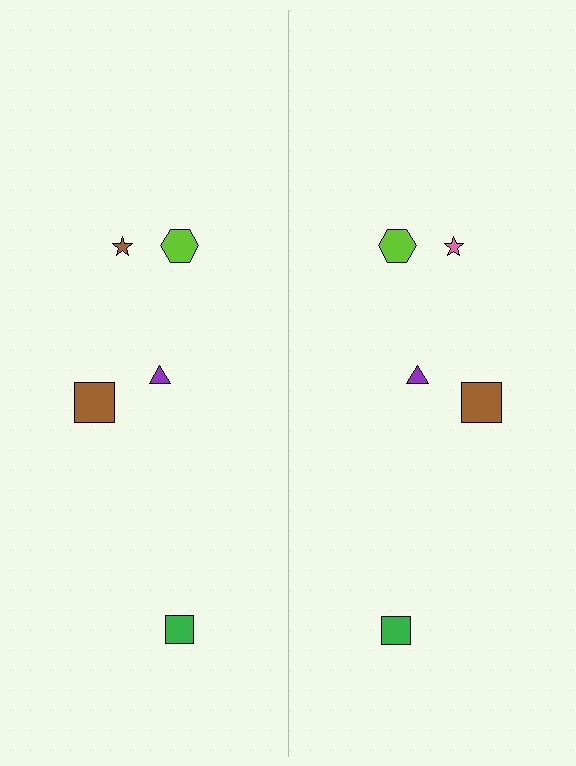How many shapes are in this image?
There are 10 shapes in this image.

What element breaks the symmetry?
The pink star on the right side breaks the symmetry — its mirror counterpart is brown.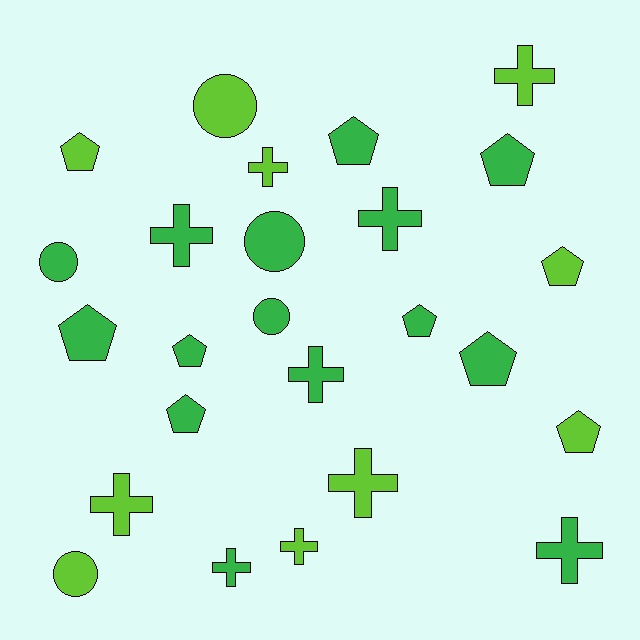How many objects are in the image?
There are 25 objects.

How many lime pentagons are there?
There are 3 lime pentagons.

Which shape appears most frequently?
Pentagon, with 10 objects.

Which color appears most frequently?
Green, with 15 objects.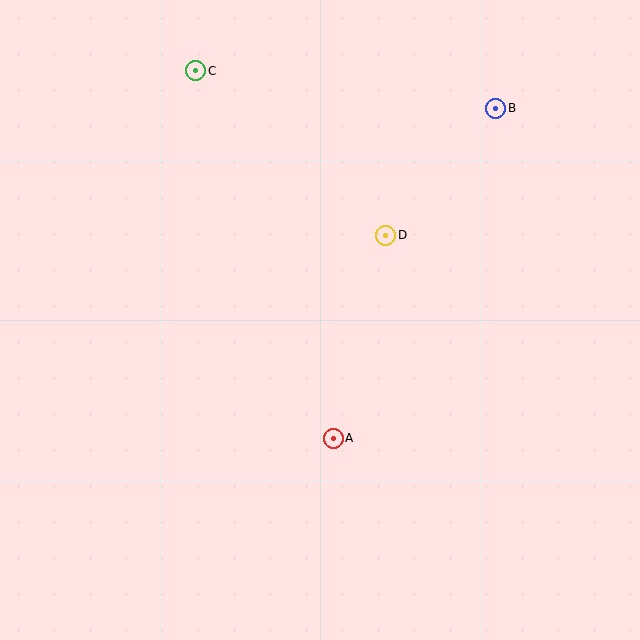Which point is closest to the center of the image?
Point D at (386, 235) is closest to the center.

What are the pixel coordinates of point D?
Point D is at (386, 235).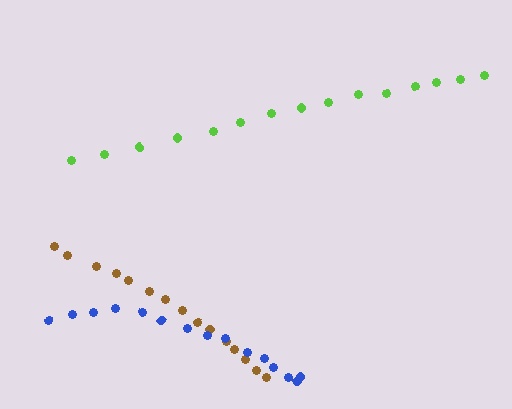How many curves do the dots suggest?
There are 3 distinct paths.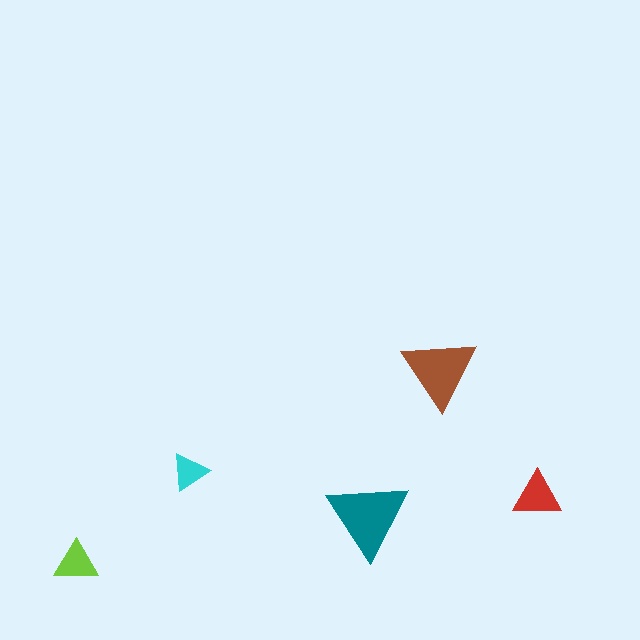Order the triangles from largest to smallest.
the teal one, the brown one, the red one, the lime one, the cyan one.